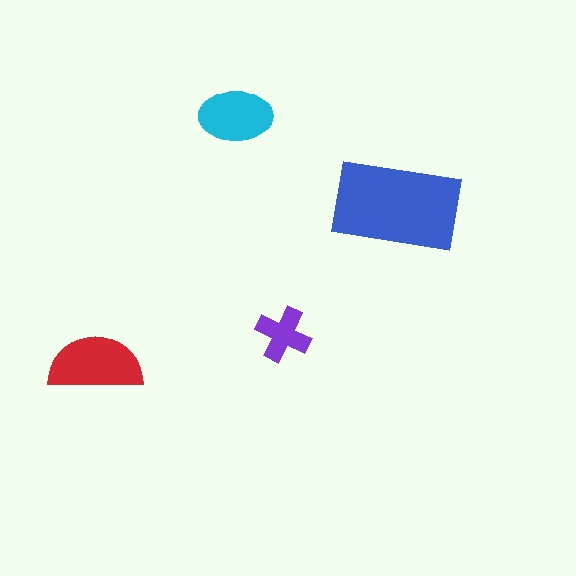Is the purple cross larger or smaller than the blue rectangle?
Smaller.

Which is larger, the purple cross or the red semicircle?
The red semicircle.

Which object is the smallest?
The purple cross.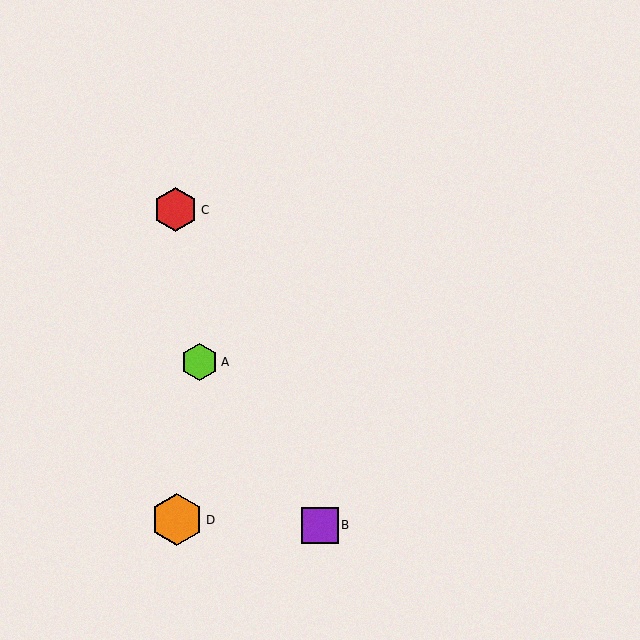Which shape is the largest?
The orange hexagon (labeled D) is the largest.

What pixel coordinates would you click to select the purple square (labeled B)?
Click at (320, 525) to select the purple square B.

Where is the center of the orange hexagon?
The center of the orange hexagon is at (177, 520).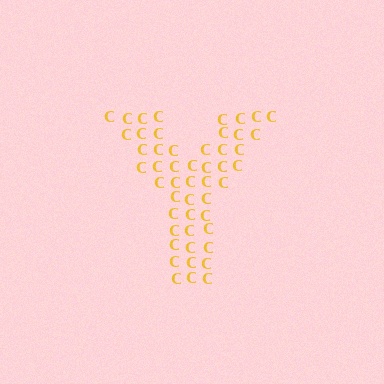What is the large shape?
The large shape is the letter Y.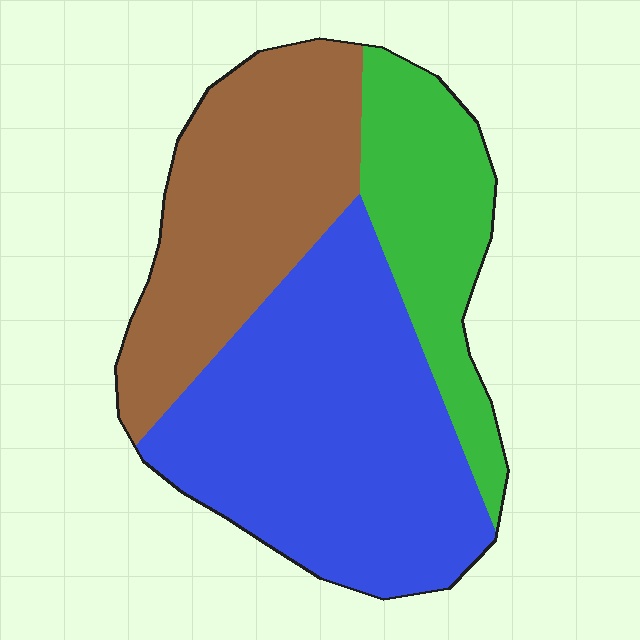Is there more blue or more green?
Blue.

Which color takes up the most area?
Blue, at roughly 45%.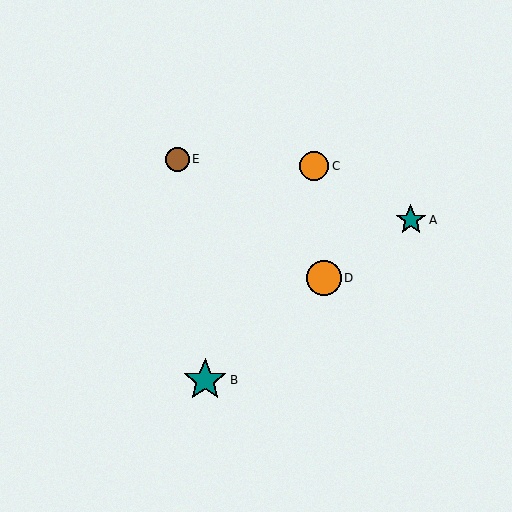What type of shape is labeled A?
Shape A is a teal star.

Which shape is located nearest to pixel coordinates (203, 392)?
The teal star (labeled B) at (205, 380) is nearest to that location.